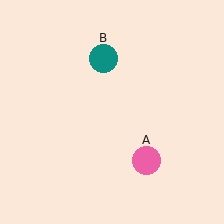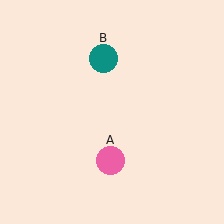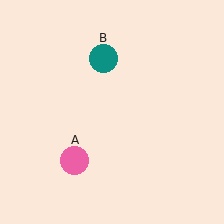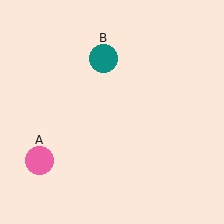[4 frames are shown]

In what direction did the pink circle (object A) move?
The pink circle (object A) moved left.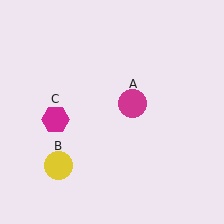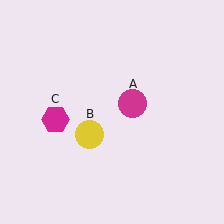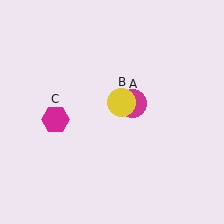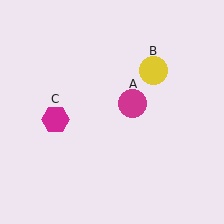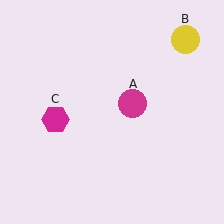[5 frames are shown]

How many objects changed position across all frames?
1 object changed position: yellow circle (object B).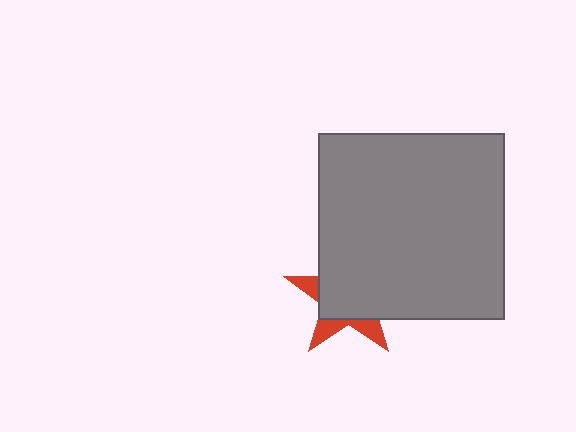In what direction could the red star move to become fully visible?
The red star could move toward the lower-left. That would shift it out from behind the gray square entirely.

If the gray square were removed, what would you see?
You would see the complete red star.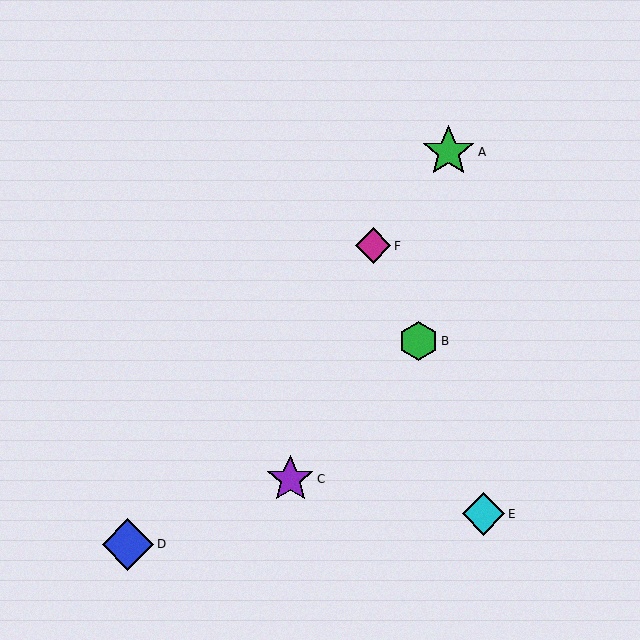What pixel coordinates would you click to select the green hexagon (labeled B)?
Click at (419, 341) to select the green hexagon B.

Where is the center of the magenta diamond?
The center of the magenta diamond is at (373, 246).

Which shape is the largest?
The green star (labeled A) is the largest.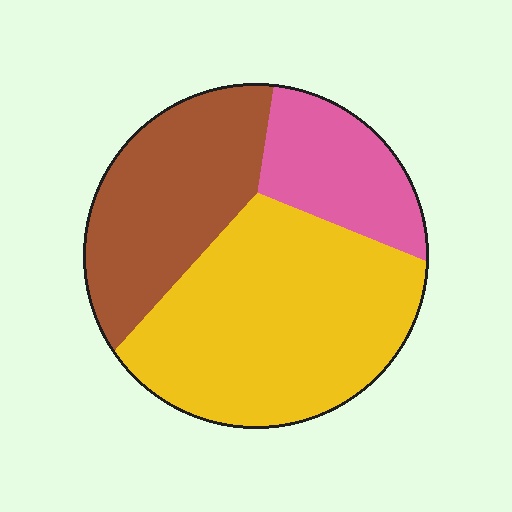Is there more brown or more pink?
Brown.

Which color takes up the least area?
Pink, at roughly 20%.